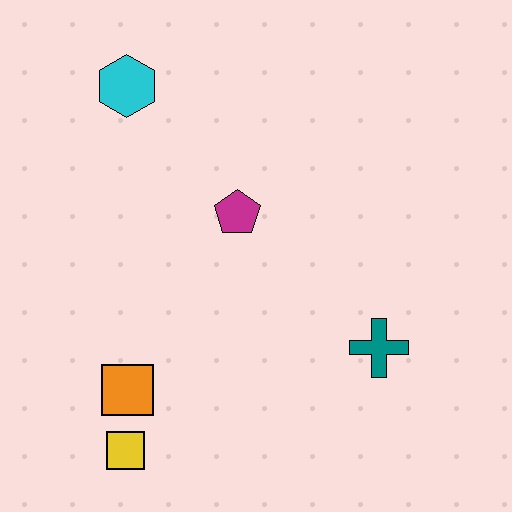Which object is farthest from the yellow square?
The cyan hexagon is farthest from the yellow square.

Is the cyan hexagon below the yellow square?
No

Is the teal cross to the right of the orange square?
Yes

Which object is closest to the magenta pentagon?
The cyan hexagon is closest to the magenta pentagon.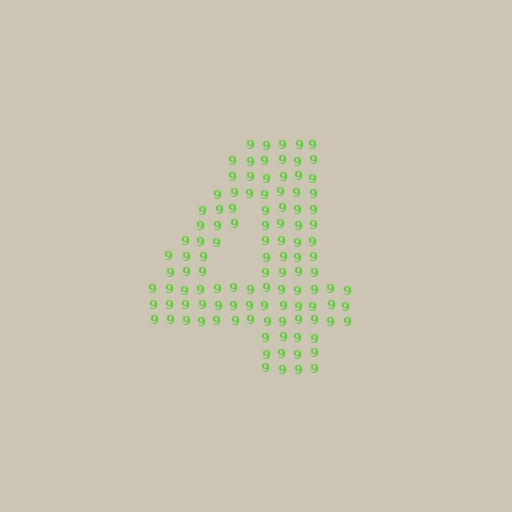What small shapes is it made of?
It is made of small digit 9's.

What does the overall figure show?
The overall figure shows the digit 4.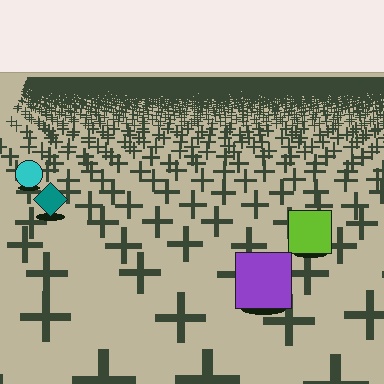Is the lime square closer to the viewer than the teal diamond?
Yes. The lime square is closer — you can tell from the texture gradient: the ground texture is coarser near it.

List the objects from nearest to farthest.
From nearest to farthest: the purple square, the lime square, the teal diamond, the cyan circle.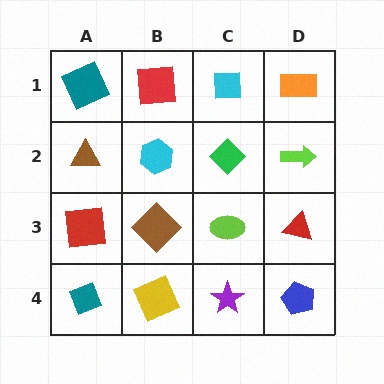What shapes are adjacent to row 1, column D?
A lime arrow (row 2, column D), a cyan square (row 1, column C).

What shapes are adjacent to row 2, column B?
A red square (row 1, column B), a brown diamond (row 3, column B), a brown triangle (row 2, column A), a green diamond (row 2, column C).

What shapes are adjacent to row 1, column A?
A brown triangle (row 2, column A), a red square (row 1, column B).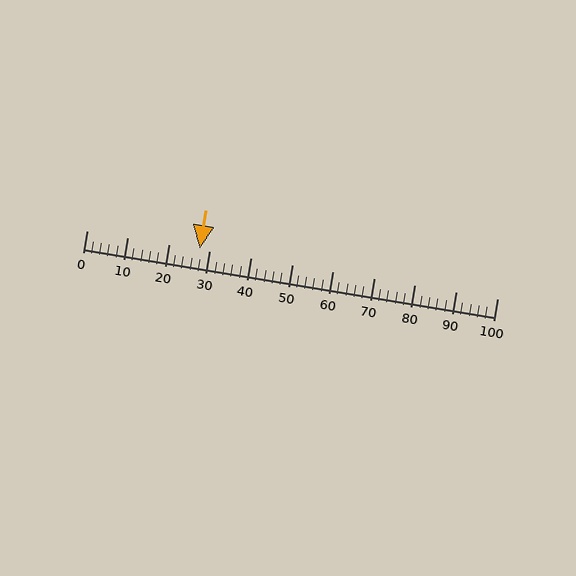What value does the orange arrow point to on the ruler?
The orange arrow points to approximately 28.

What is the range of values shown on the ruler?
The ruler shows values from 0 to 100.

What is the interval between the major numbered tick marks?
The major tick marks are spaced 10 units apart.